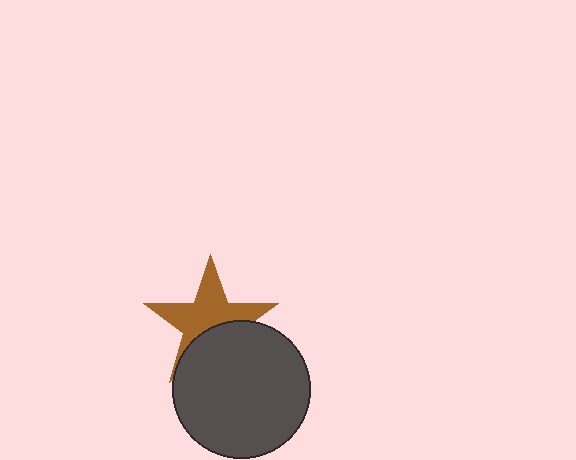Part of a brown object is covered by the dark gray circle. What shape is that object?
It is a star.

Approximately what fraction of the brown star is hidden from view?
Roughly 40% of the brown star is hidden behind the dark gray circle.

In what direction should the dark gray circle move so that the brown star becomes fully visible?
The dark gray circle should move down. That is the shortest direction to clear the overlap and leave the brown star fully visible.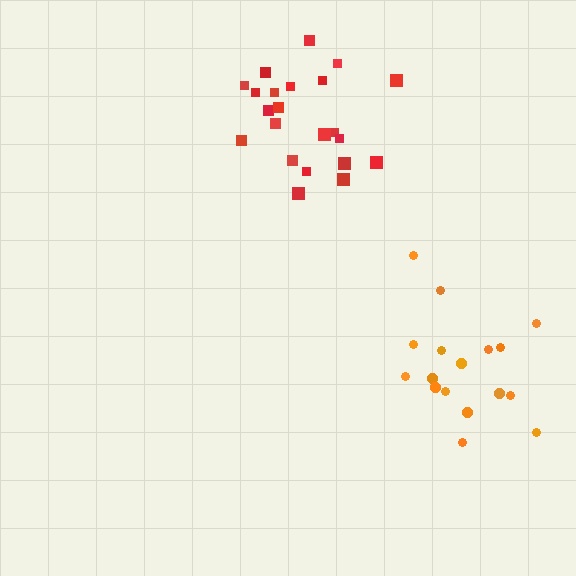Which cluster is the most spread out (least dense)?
Red.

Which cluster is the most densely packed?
Orange.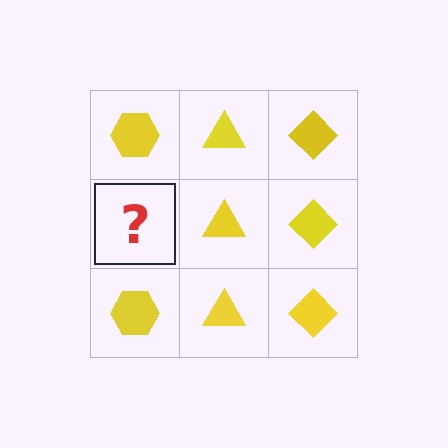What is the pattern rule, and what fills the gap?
The rule is that each column has a consistent shape. The gap should be filled with a yellow hexagon.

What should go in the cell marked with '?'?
The missing cell should contain a yellow hexagon.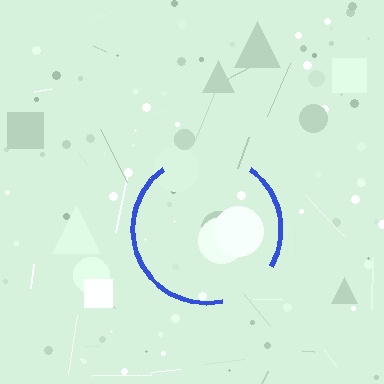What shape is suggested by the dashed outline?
The dashed outline suggests a circle.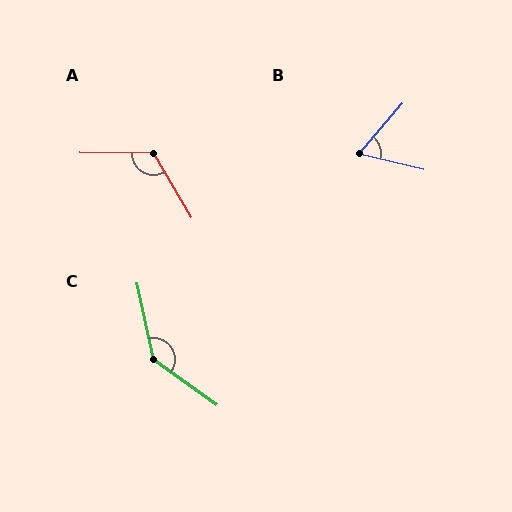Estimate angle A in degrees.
Approximately 121 degrees.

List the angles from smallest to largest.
B (63°), A (121°), C (138°).